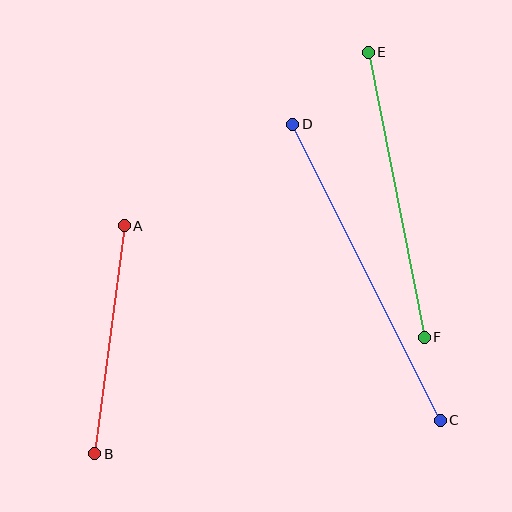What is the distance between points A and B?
The distance is approximately 230 pixels.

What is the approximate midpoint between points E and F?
The midpoint is at approximately (396, 195) pixels.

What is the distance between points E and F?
The distance is approximately 291 pixels.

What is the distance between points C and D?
The distance is approximately 330 pixels.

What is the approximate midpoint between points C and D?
The midpoint is at approximately (367, 272) pixels.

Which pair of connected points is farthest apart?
Points C and D are farthest apart.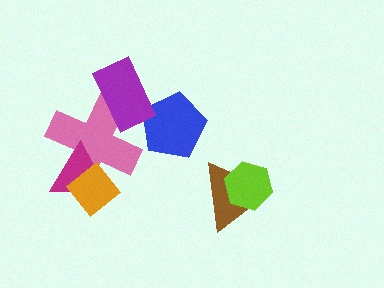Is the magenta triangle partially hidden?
Yes, it is partially covered by another shape.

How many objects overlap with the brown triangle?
1 object overlaps with the brown triangle.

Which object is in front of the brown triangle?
The lime hexagon is in front of the brown triangle.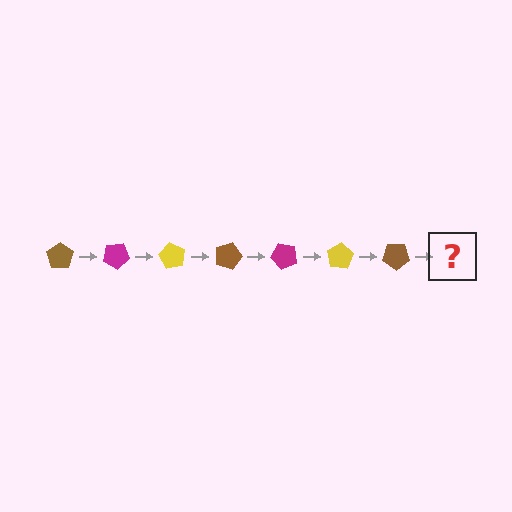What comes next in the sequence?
The next element should be a magenta pentagon, rotated 210 degrees from the start.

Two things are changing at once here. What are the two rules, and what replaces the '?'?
The two rules are that it rotates 30 degrees each step and the color cycles through brown, magenta, and yellow. The '?' should be a magenta pentagon, rotated 210 degrees from the start.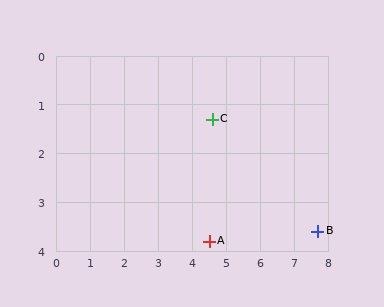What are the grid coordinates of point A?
Point A is at approximately (4.5, 3.8).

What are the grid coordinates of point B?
Point B is at approximately (7.7, 3.6).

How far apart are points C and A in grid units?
Points C and A are about 2.5 grid units apart.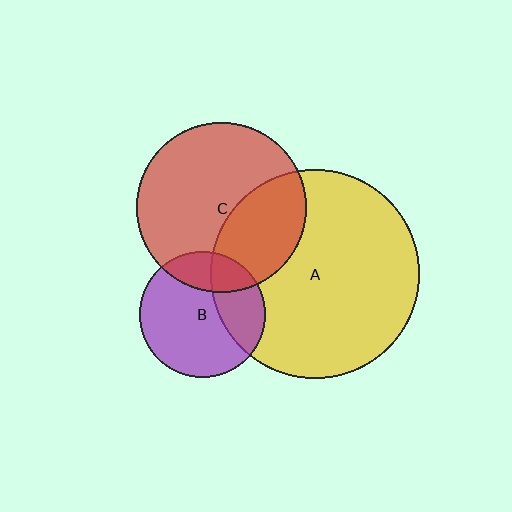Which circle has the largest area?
Circle A (yellow).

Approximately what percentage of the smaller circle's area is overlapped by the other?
Approximately 30%.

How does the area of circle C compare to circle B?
Approximately 1.8 times.